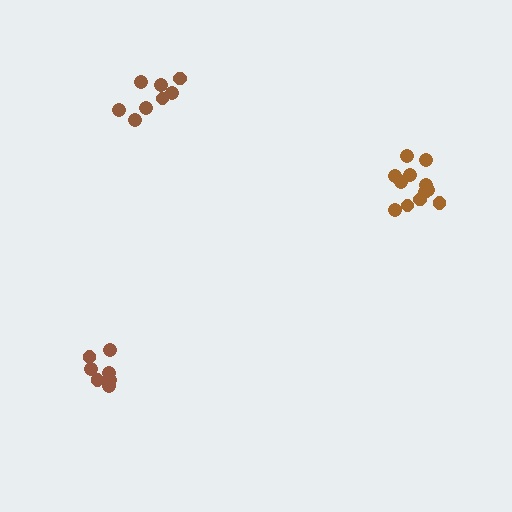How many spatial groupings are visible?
There are 3 spatial groupings.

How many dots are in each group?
Group 1: 12 dots, Group 2: 8 dots, Group 3: 7 dots (27 total).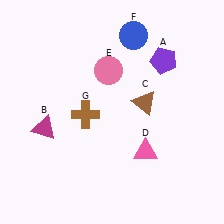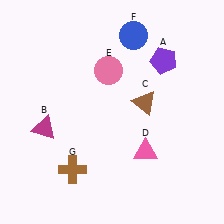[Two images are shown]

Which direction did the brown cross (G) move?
The brown cross (G) moved down.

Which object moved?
The brown cross (G) moved down.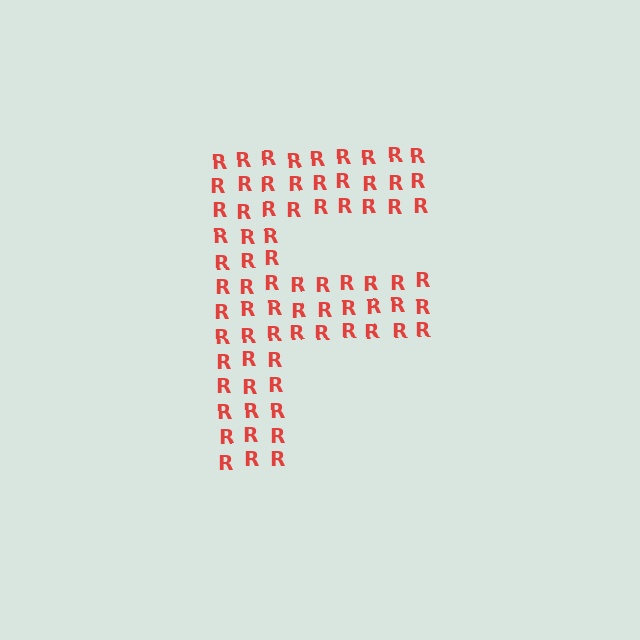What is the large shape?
The large shape is the letter F.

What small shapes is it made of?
It is made of small letter R's.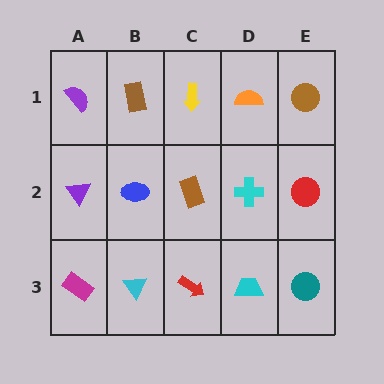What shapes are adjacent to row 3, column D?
A cyan cross (row 2, column D), a red arrow (row 3, column C), a teal circle (row 3, column E).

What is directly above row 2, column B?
A brown rectangle.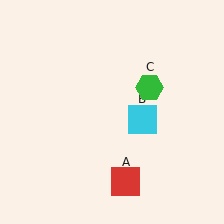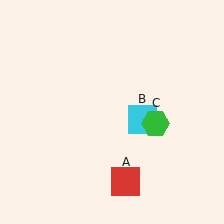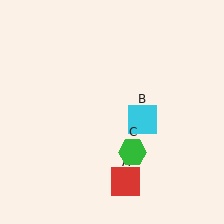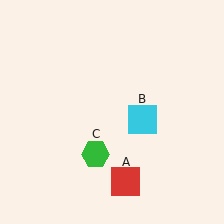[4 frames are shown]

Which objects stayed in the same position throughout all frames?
Red square (object A) and cyan square (object B) remained stationary.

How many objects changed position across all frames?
1 object changed position: green hexagon (object C).